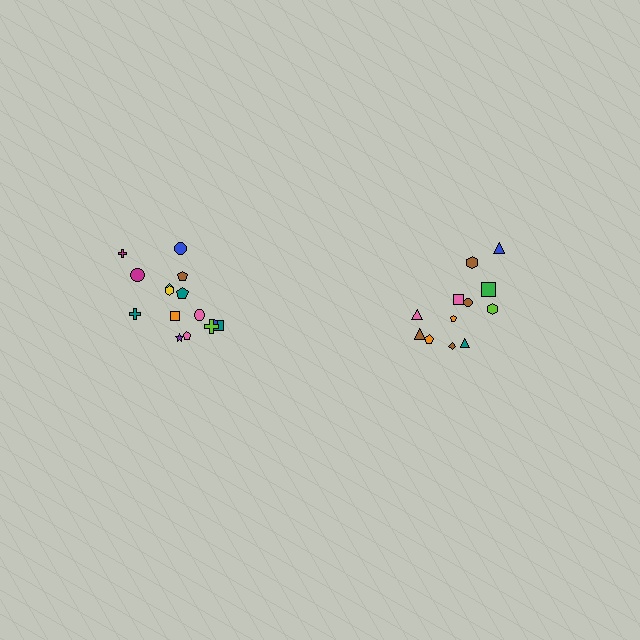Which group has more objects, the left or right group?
The left group.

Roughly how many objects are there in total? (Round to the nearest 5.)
Roughly 25 objects in total.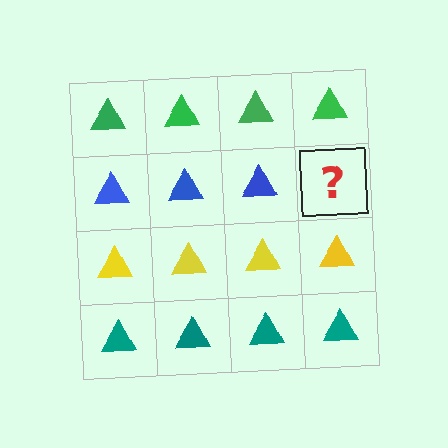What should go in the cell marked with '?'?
The missing cell should contain a blue triangle.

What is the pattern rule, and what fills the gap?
The rule is that each row has a consistent color. The gap should be filled with a blue triangle.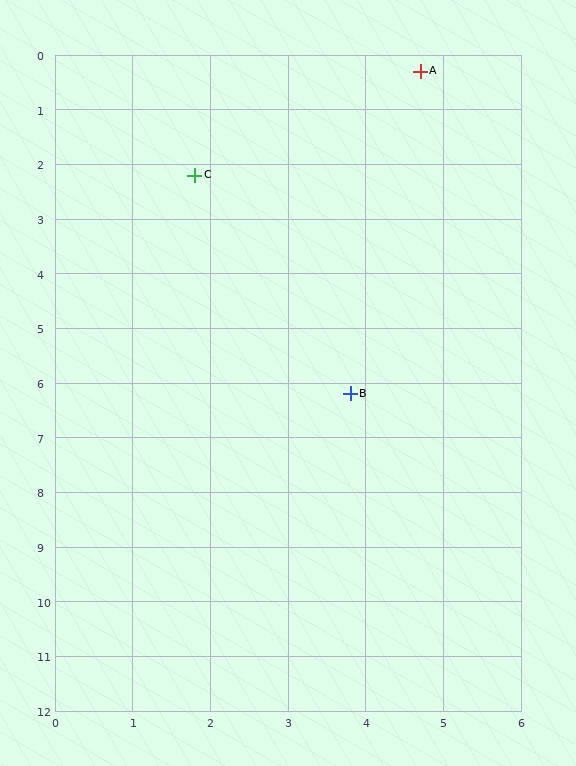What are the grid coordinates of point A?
Point A is at approximately (4.7, 0.3).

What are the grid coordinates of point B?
Point B is at approximately (3.8, 6.2).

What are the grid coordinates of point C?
Point C is at approximately (1.8, 2.2).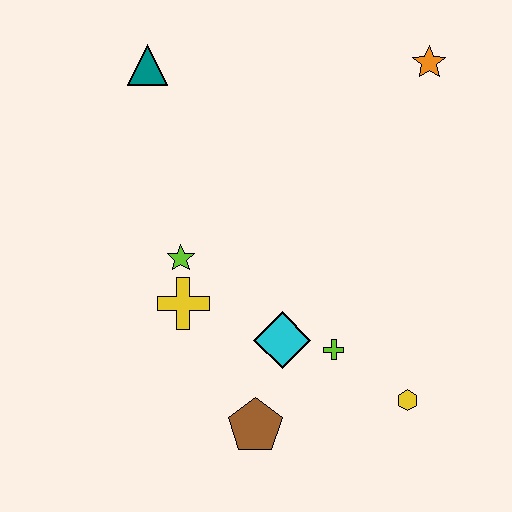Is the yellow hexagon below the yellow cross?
Yes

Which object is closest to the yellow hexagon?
The lime cross is closest to the yellow hexagon.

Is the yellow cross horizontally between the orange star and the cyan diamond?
No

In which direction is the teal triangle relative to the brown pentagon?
The teal triangle is above the brown pentagon.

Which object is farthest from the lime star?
The orange star is farthest from the lime star.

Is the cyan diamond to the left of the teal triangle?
No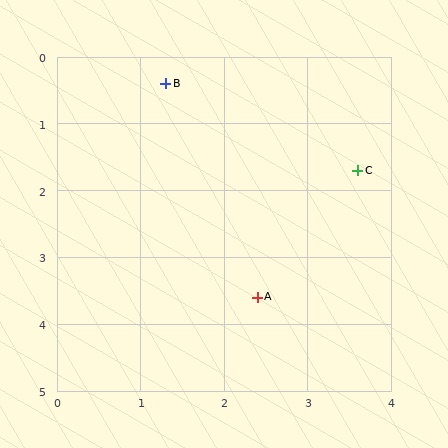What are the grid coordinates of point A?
Point A is at approximately (2.4, 3.6).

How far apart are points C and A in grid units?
Points C and A are about 2.2 grid units apart.